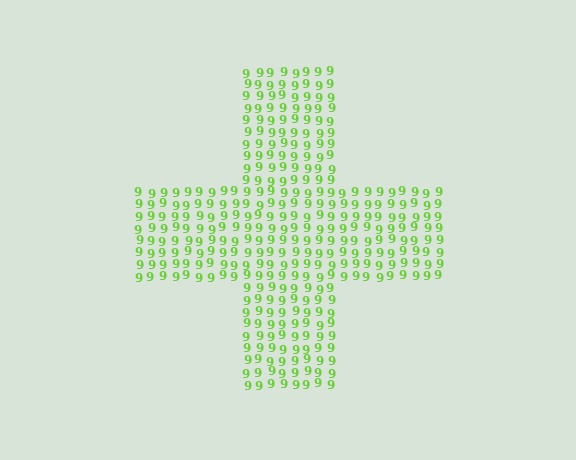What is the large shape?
The large shape is a cross.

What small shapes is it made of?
It is made of small digit 9's.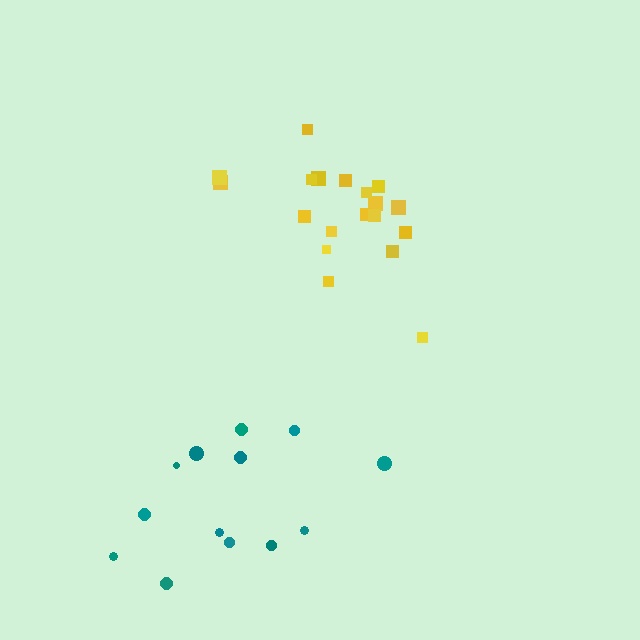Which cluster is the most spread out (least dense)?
Teal.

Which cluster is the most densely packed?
Yellow.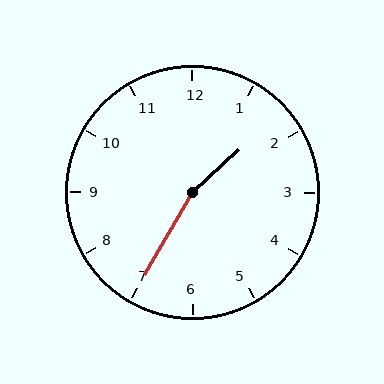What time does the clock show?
1:35.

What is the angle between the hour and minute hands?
Approximately 162 degrees.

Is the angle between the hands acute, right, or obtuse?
It is obtuse.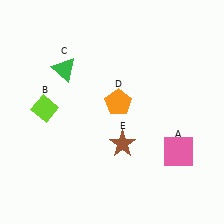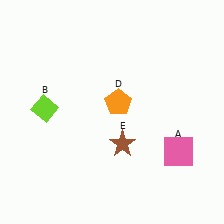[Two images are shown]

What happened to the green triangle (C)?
The green triangle (C) was removed in Image 2. It was in the top-left area of Image 1.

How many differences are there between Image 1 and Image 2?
There is 1 difference between the two images.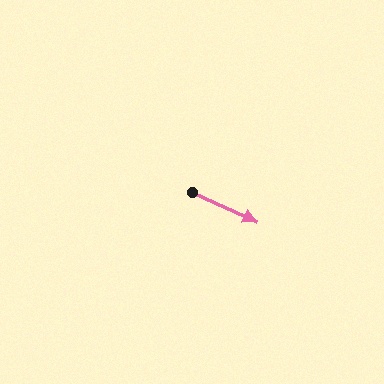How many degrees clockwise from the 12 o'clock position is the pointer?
Approximately 115 degrees.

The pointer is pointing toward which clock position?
Roughly 4 o'clock.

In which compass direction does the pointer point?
Southeast.